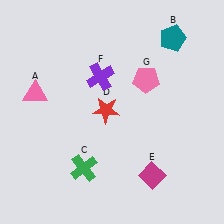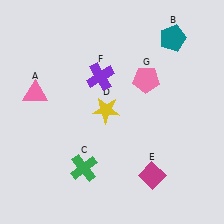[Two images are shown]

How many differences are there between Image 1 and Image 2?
There is 1 difference between the two images.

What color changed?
The star (D) changed from red in Image 1 to yellow in Image 2.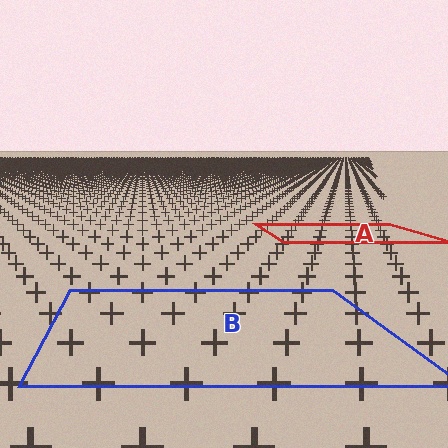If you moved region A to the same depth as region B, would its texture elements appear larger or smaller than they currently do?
They would appear larger. At a closer depth, the same texture elements are projected at a bigger on-screen size.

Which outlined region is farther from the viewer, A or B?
Region A is farther from the viewer — the texture elements inside it appear smaller and more densely packed.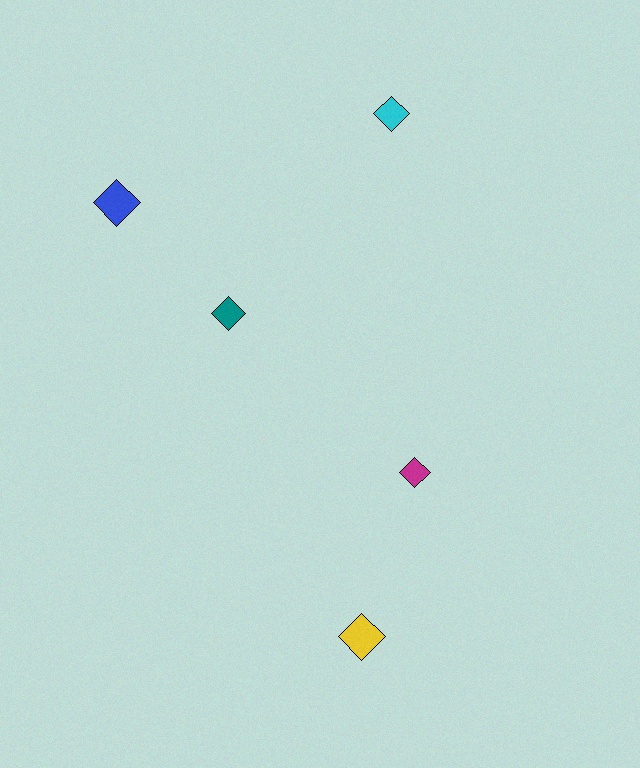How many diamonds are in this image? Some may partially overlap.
There are 5 diamonds.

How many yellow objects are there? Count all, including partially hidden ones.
There is 1 yellow object.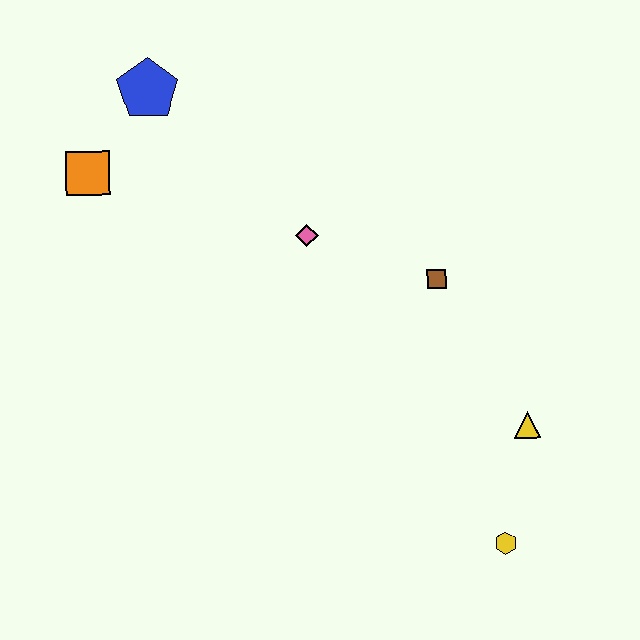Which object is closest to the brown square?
The pink diamond is closest to the brown square.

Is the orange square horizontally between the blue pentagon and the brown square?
No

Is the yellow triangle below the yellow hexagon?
No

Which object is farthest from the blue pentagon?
The yellow hexagon is farthest from the blue pentagon.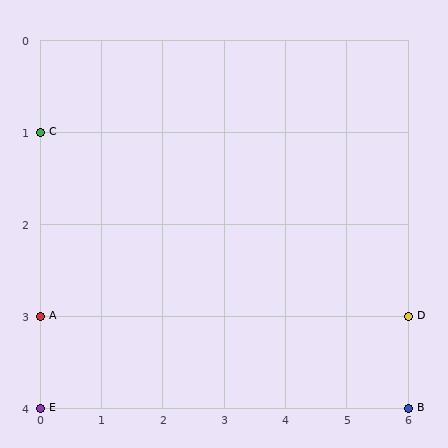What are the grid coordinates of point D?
Point D is at grid coordinates (6, 3).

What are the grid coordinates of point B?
Point B is at grid coordinates (6, 4).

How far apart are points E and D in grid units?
Points E and D are 6 columns and 1 row apart (about 6.1 grid units diagonally).